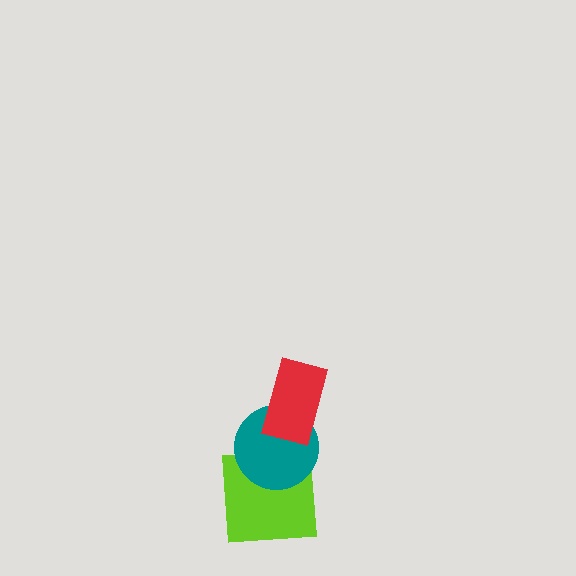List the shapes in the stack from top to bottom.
From top to bottom: the red rectangle, the teal circle, the lime square.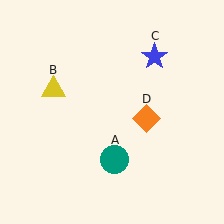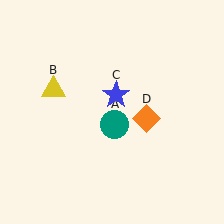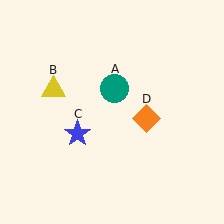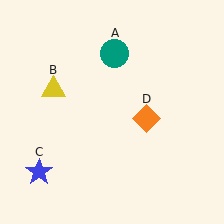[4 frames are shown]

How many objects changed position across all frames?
2 objects changed position: teal circle (object A), blue star (object C).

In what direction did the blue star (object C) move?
The blue star (object C) moved down and to the left.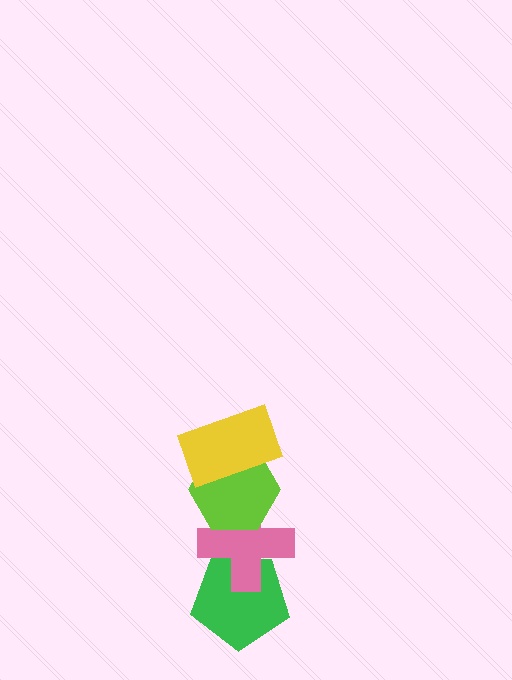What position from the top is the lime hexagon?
The lime hexagon is 2nd from the top.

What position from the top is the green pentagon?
The green pentagon is 4th from the top.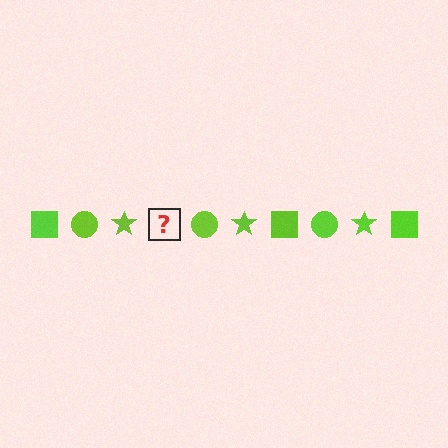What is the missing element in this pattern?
The missing element is a lime square.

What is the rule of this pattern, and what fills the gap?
The rule is that the pattern cycles through square, circle, star shapes in lime. The gap should be filled with a lime square.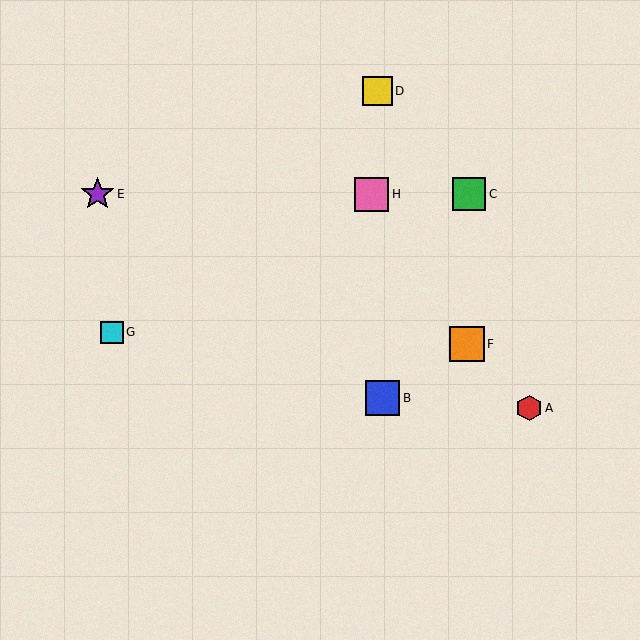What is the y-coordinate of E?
Object E is at y≈194.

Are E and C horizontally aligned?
Yes, both are at y≈194.